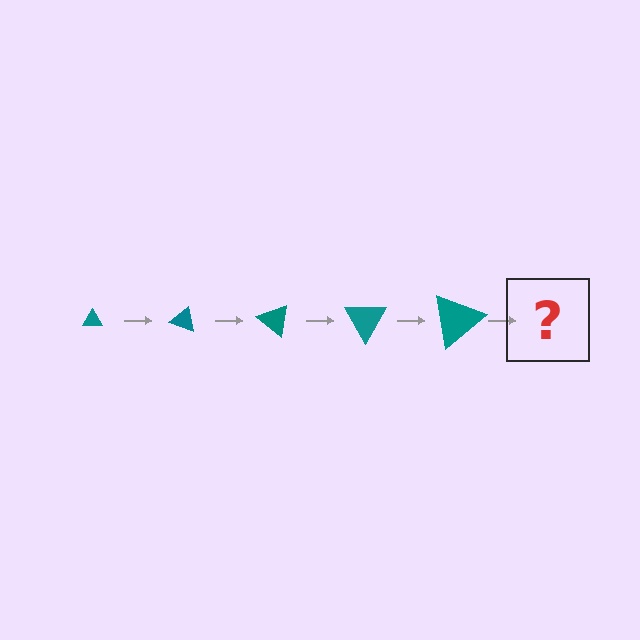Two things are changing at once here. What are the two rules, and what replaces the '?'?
The two rules are that the triangle grows larger each step and it rotates 20 degrees each step. The '?' should be a triangle, larger than the previous one and rotated 100 degrees from the start.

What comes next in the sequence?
The next element should be a triangle, larger than the previous one and rotated 100 degrees from the start.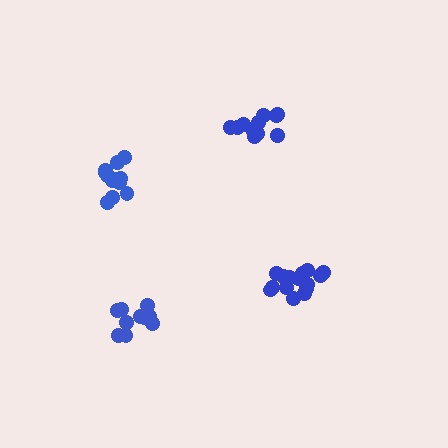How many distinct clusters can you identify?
There are 4 distinct clusters.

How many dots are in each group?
Group 1: 10 dots, Group 2: 12 dots, Group 3: 15 dots, Group 4: 11 dots (48 total).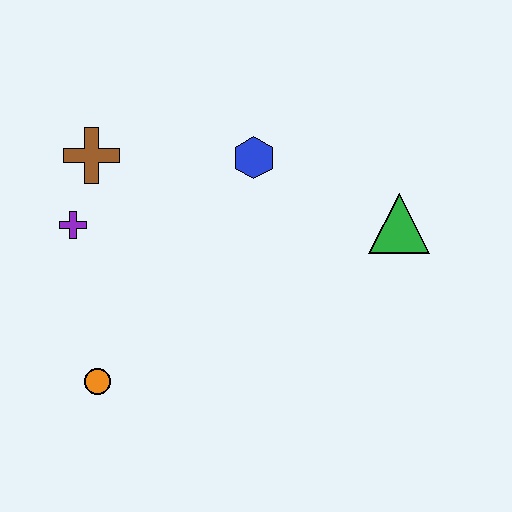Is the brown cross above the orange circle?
Yes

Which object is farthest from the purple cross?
The green triangle is farthest from the purple cross.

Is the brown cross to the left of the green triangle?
Yes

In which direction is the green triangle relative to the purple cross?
The green triangle is to the right of the purple cross.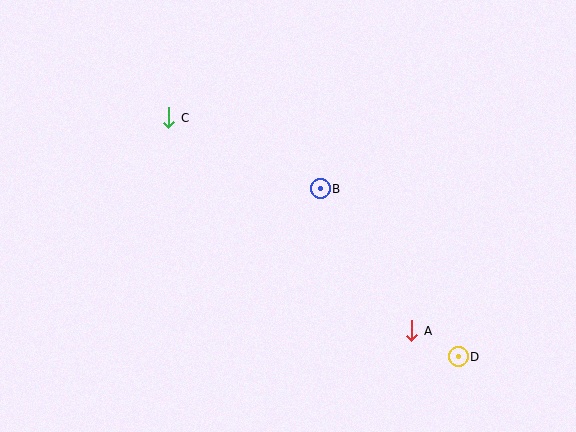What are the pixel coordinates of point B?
Point B is at (320, 189).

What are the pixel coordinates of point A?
Point A is at (412, 331).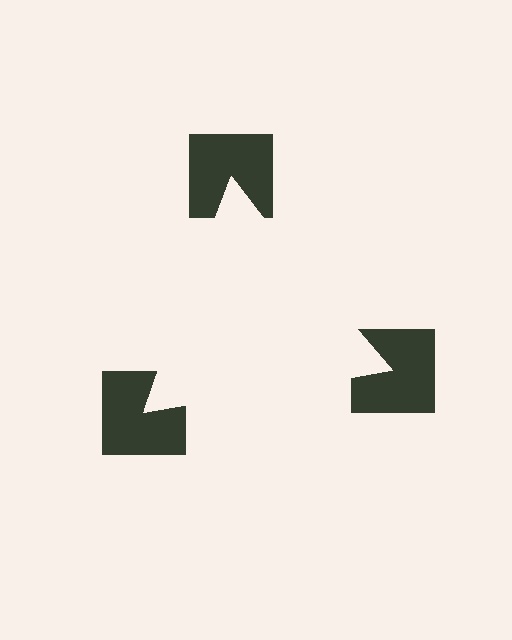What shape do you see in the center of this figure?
An illusory triangle — its edges are inferred from the aligned wedge cuts in the notched squares, not physically drawn.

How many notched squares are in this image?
There are 3 — one at each vertex of the illusory triangle.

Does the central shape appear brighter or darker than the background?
It typically appears slightly brighter than the background, even though no actual brightness change is drawn.